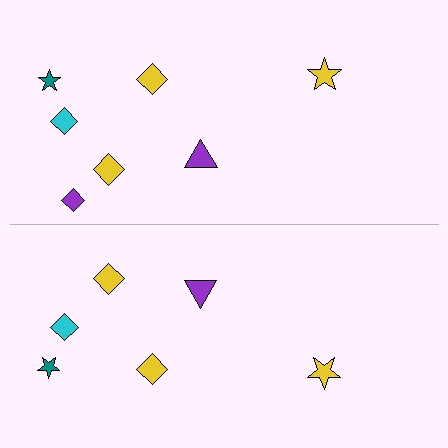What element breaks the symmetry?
A purple diamond is missing from the bottom side.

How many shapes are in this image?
There are 13 shapes in this image.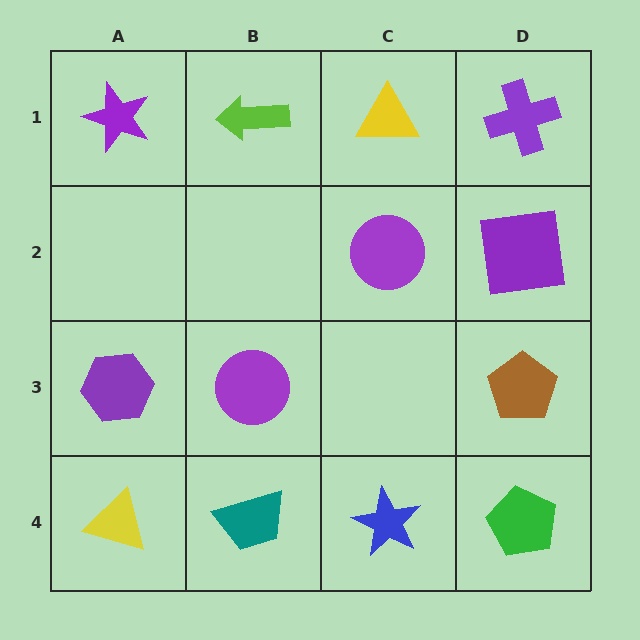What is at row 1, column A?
A purple star.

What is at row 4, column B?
A teal trapezoid.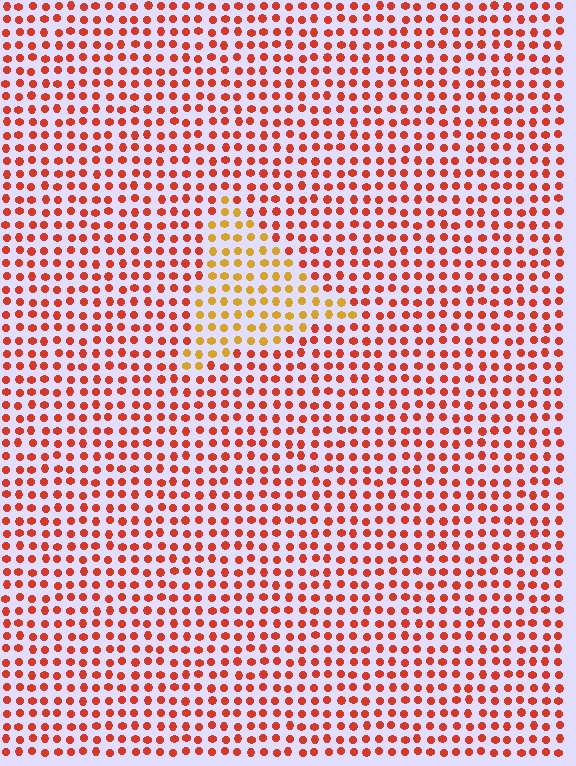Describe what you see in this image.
The image is filled with small red elements in a uniform arrangement. A triangle-shaped region is visible where the elements are tinted to a slightly different hue, forming a subtle color boundary.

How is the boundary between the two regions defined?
The boundary is defined purely by a slight shift in hue (about 37 degrees). Spacing, size, and orientation are identical on both sides.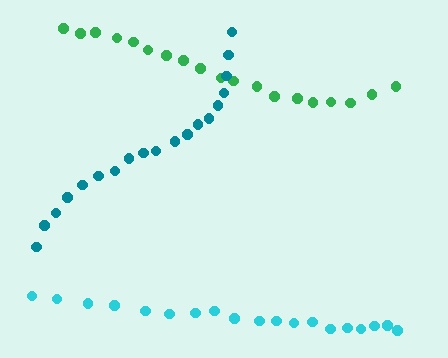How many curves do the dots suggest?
There are 3 distinct paths.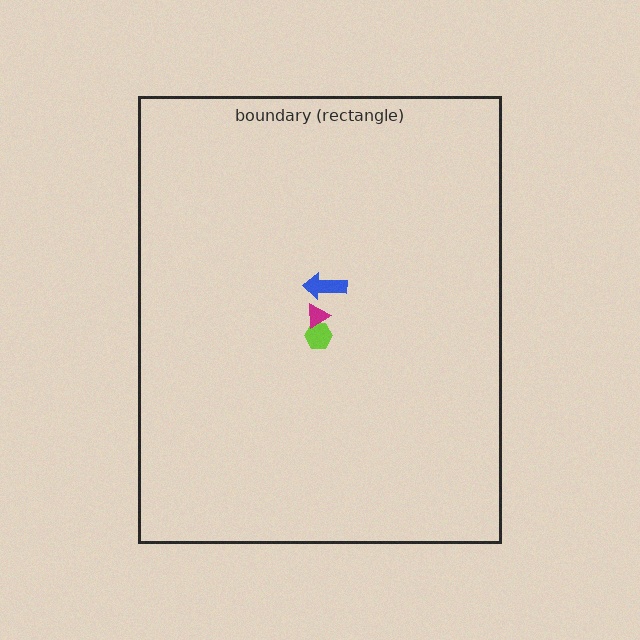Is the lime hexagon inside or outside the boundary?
Inside.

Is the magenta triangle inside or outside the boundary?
Inside.